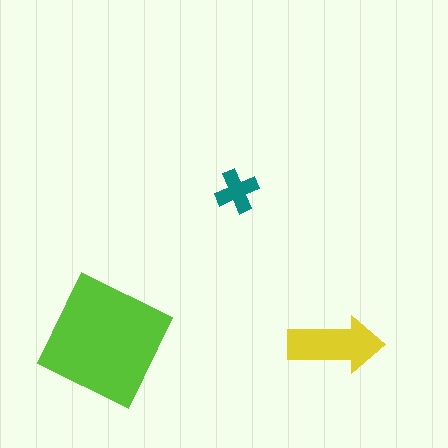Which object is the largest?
The lime square.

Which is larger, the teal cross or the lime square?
The lime square.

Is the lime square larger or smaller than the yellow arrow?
Larger.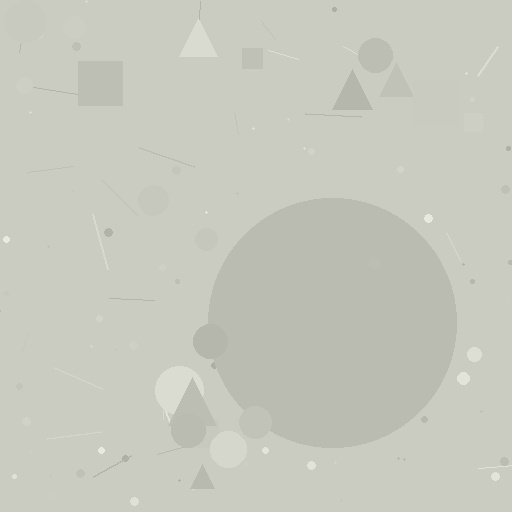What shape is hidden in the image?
A circle is hidden in the image.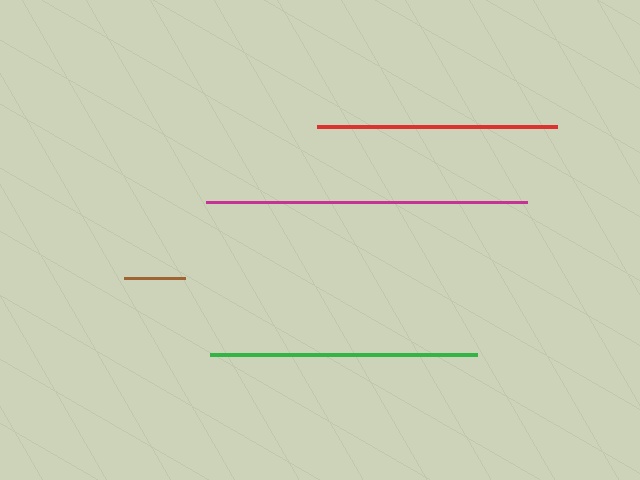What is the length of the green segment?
The green segment is approximately 267 pixels long.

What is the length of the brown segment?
The brown segment is approximately 61 pixels long.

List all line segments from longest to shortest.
From longest to shortest: magenta, green, red, brown.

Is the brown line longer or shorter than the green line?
The green line is longer than the brown line.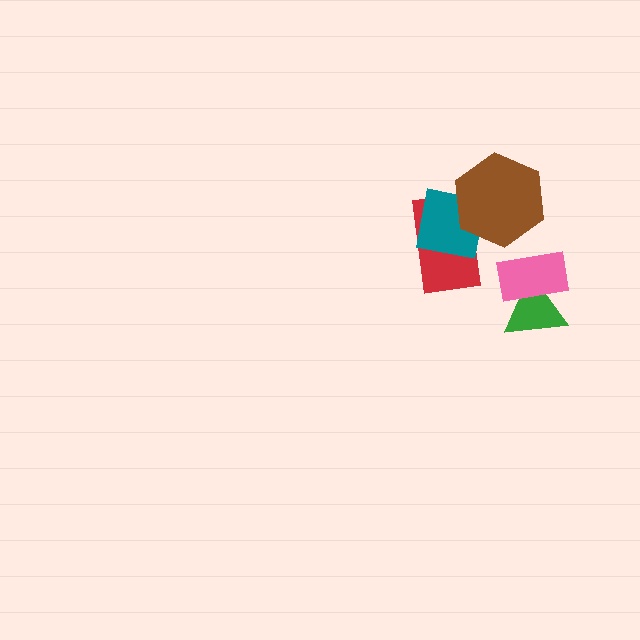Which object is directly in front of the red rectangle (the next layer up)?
The teal square is directly in front of the red rectangle.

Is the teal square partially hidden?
Yes, it is partially covered by another shape.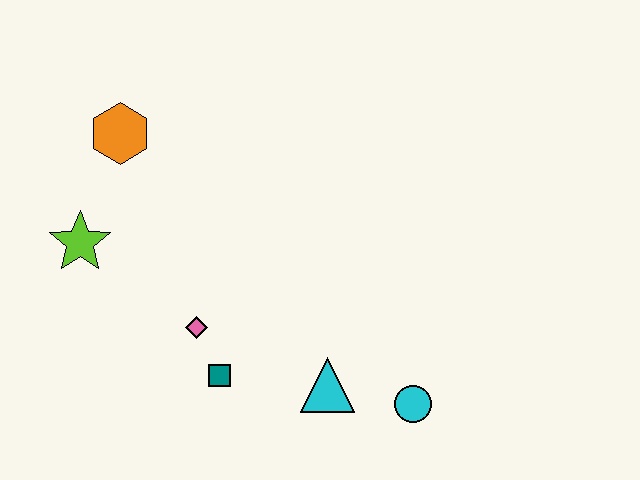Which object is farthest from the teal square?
The orange hexagon is farthest from the teal square.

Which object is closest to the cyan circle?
The cyan triangle is closest to the cyan circle.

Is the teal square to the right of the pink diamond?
Yes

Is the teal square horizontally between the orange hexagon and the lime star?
No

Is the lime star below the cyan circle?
No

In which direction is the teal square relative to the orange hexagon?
The teal square is below the orange hexagon.